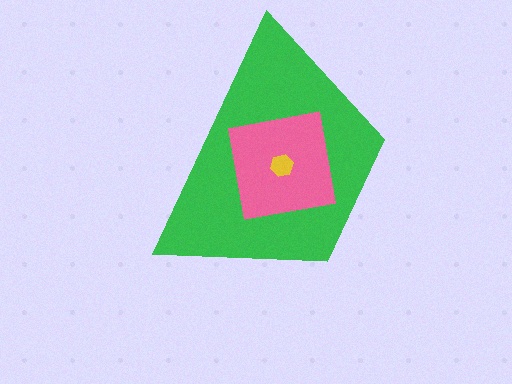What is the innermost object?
The yellow hexagon.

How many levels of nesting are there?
3.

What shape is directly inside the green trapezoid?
The pink square.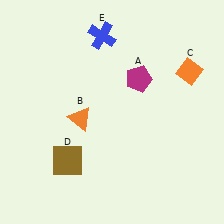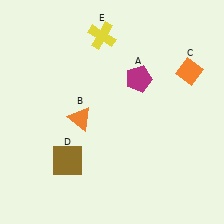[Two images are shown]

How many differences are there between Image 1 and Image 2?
There is 1 difference between the two images.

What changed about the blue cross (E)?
In Image 1, E is blue. In Image 2, it changed to yellow.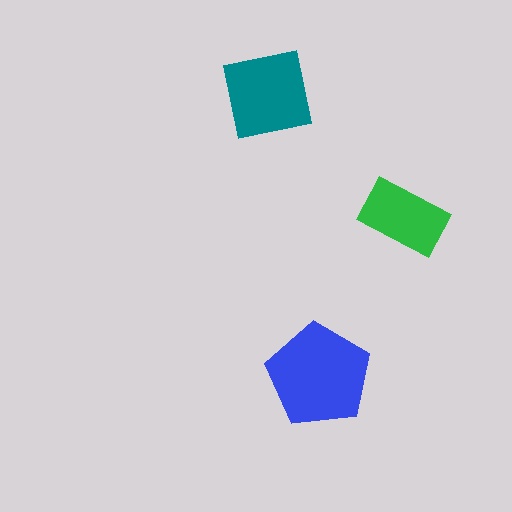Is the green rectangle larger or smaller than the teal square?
Smaller.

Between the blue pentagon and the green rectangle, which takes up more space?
The blue pentagon.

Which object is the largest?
The blue pentagon.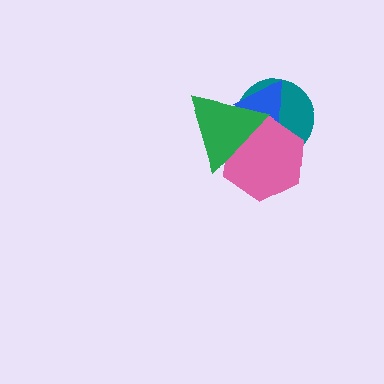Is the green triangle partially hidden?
No, no other shape covers it.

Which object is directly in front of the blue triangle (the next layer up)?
The pink hexagon is directly in front of the blue triangle.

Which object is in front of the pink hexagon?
The green triangle is in front of the pink hexagon.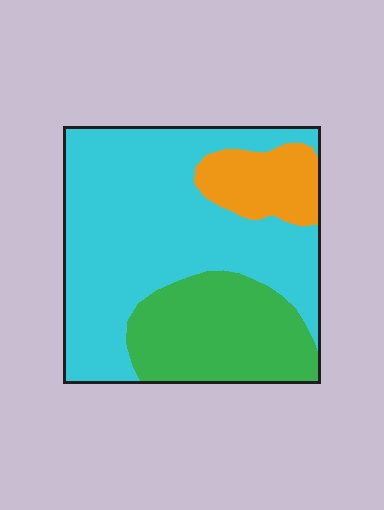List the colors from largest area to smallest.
From largest to smallest: cyan, green, orange.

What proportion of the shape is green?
Green takes up about one quarter (1/4) of the shape.